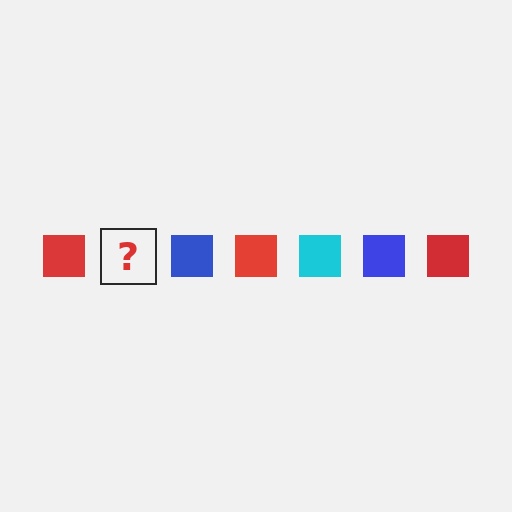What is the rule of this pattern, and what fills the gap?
The rule is that the pattern cycles through red, cyan, blue squares. The gap should be filled with a cyan square.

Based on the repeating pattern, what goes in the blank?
The blank should be a cyan square.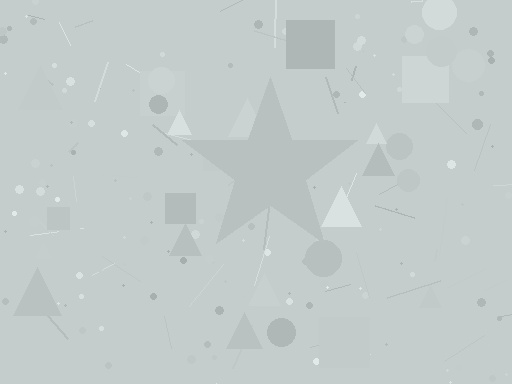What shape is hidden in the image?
A star is hidden in the image.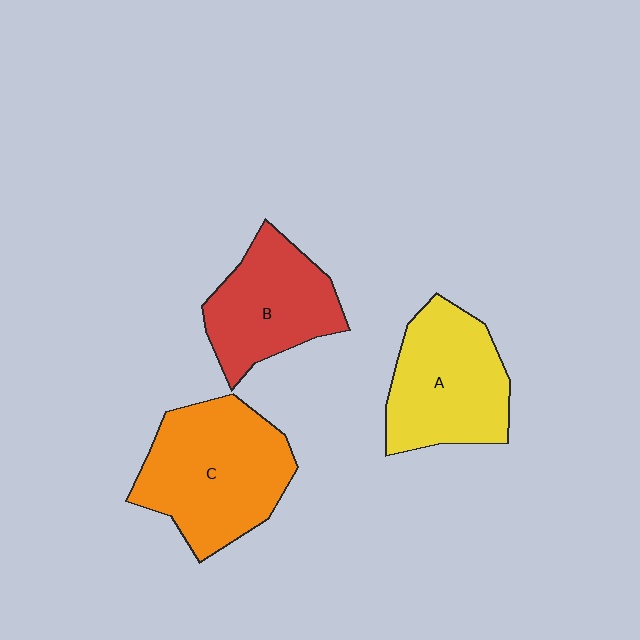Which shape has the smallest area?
Shape B (red).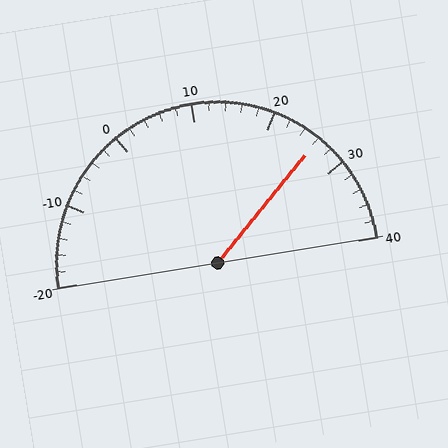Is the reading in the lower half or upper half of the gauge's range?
The reading is in the upper half of the range (-20 to 40).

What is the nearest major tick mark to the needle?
The nearest major tick mark is 30.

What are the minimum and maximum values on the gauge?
The gauge ranges from -20 to 40.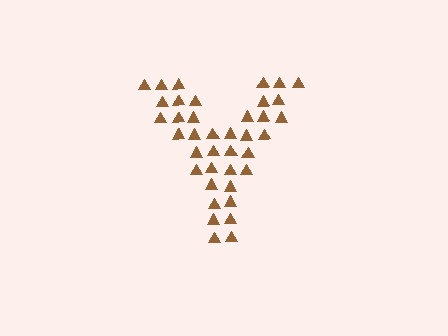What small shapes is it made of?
It is made of small triangles.